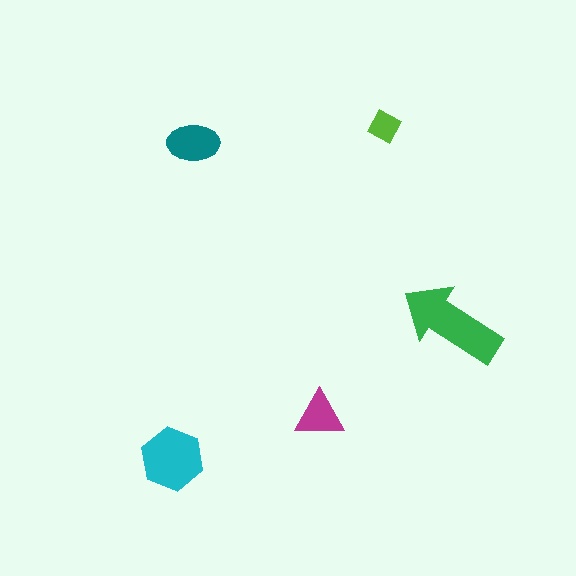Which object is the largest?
The green arrow.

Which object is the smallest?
The lime diamond.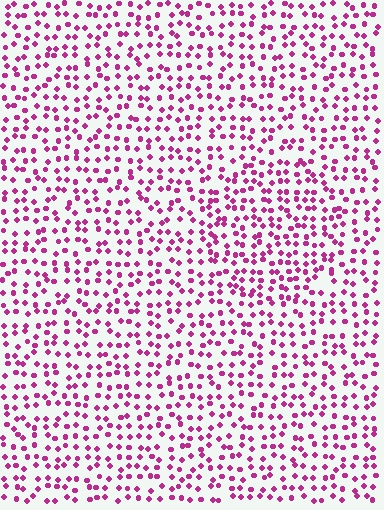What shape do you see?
I see a circle.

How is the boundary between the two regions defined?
The boundary is defined by a change in element density (approximately 1.3x ratio). All elements are the same color, size, and shape.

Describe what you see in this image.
The image contains small magenta elements arranged at two different densities. A circle-shaped region is visible where the elements are more densely packed than the surrounding area.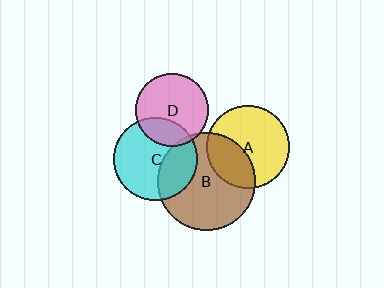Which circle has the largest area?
Circle B (brown).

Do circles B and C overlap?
Yes.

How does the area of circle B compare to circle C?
Approximately 1.4 times.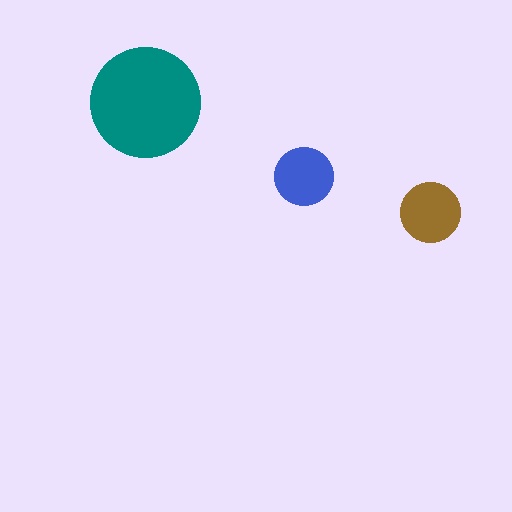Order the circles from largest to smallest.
the teal one, the brown one, the blue one.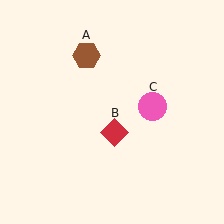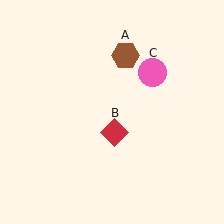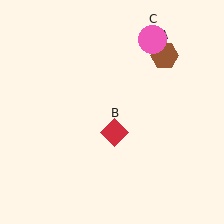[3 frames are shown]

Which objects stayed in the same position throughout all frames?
Red diamond (object B) remained stationary.